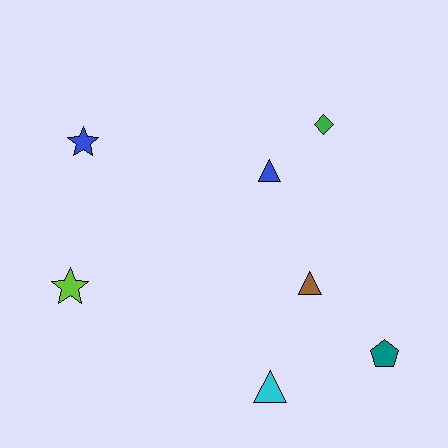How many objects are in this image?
There are 7 objects.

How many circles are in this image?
There are no circles.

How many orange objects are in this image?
There are no orange objects.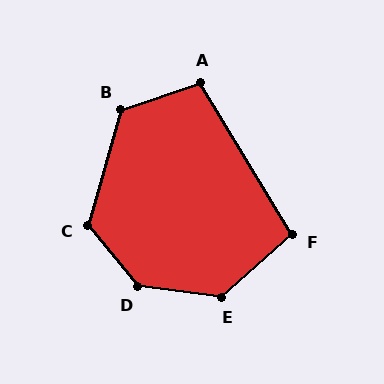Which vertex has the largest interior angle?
D, at approximately 136 degrees.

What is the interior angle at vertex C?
Approximately 125 degrees (obtuse).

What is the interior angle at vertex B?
Approximately 124 degrees (obtuse).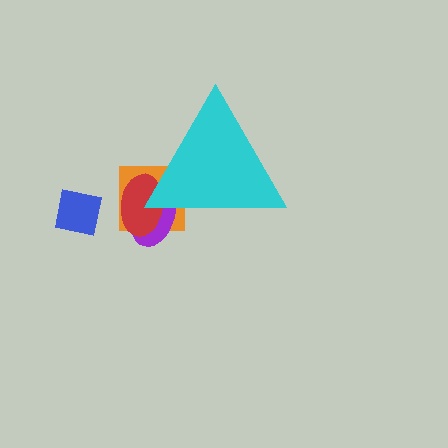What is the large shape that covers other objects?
A cyan triangle.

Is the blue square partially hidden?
No, the blue square is fully visible.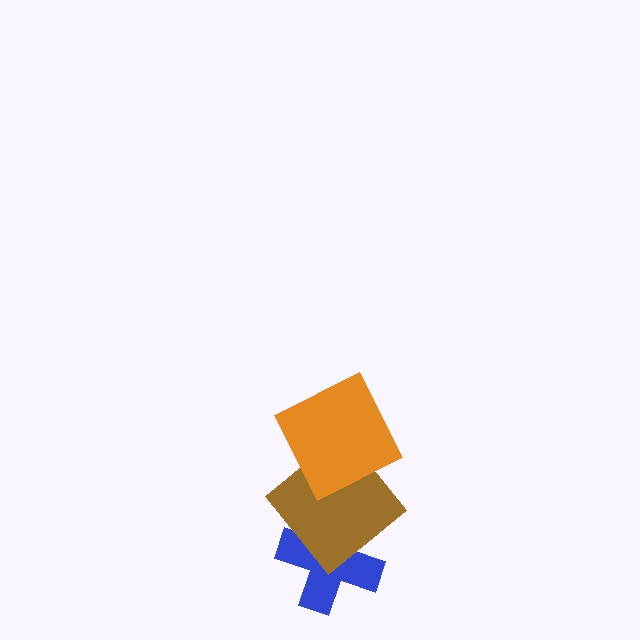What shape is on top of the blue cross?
The brown diamond is on top of the blue cross.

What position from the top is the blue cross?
The blue cross is 3rd from the top.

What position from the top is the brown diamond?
The brown diamond is 2nd from the top.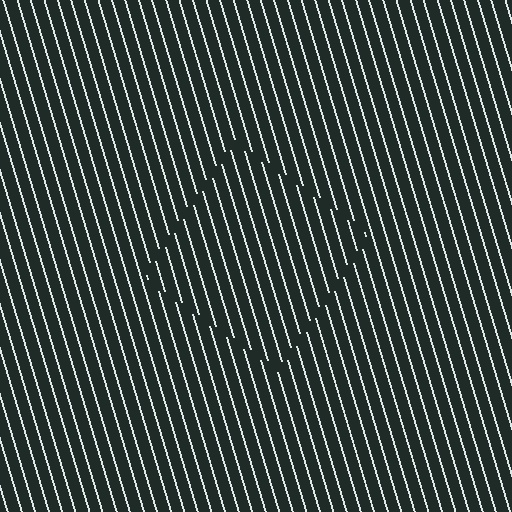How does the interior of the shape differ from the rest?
The interior of the shape contains the same grating, shifted by half a period — the contour is defined by the phase discontinuity where line-ends from the inner and outer gratings abut.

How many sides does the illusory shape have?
4 sides — the line-ends trace a square.